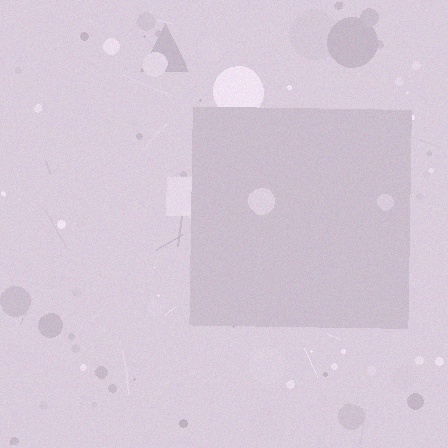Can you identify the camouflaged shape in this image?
The camouflaged shape is a square.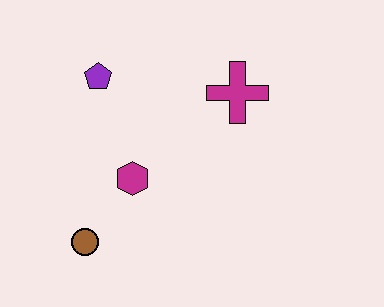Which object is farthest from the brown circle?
The magenta cross is farthest from the brown circle.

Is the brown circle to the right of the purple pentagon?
No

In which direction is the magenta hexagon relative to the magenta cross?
The magenta hexagon is to the left of the magenta cross.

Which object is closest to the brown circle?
The magenta hexagon is closest to the brown circle.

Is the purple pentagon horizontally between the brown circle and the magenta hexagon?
Yes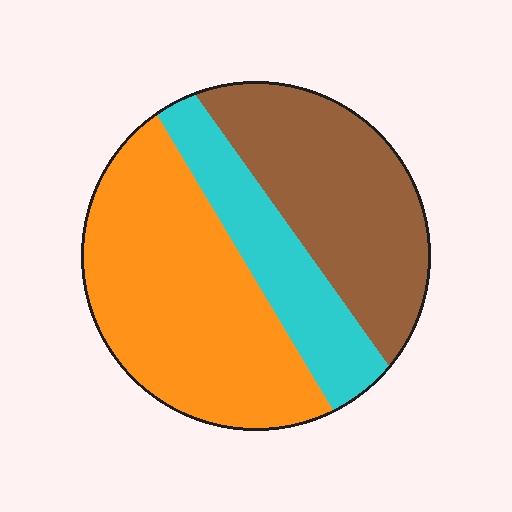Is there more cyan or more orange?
Orange.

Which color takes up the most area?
Orange, at roughly 45%.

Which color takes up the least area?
Cyan, at roughly 20%.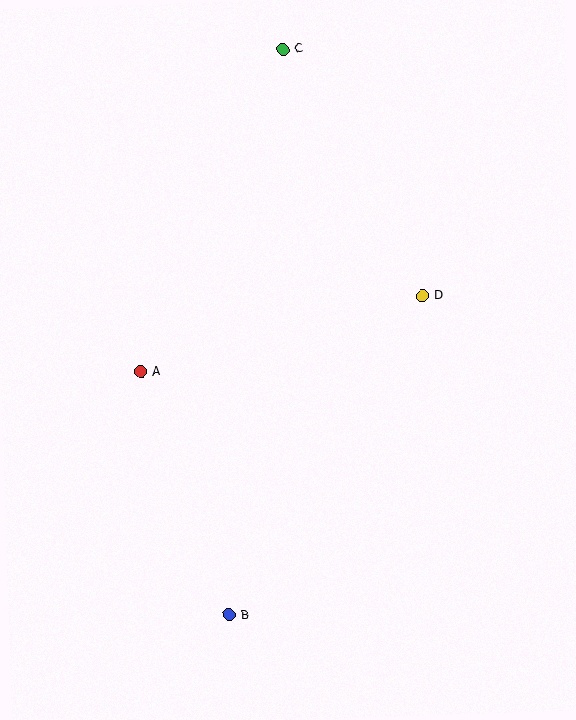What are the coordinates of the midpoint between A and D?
The midpoint between A and D is at (281, 334).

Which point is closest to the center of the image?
Point A at (140, 372) is closest to the center.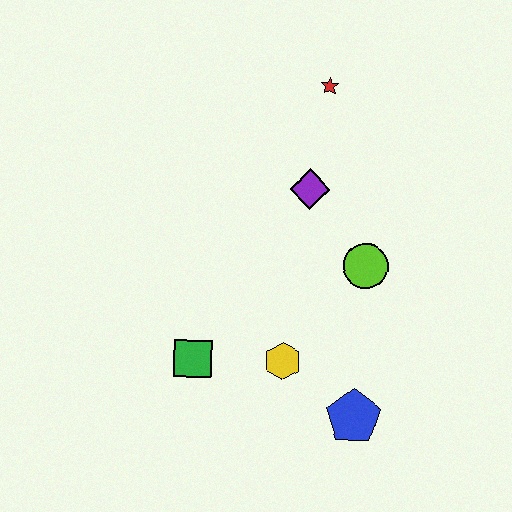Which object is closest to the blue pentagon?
The yellow hexagon is closest to the blue pentagon.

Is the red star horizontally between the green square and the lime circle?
Yes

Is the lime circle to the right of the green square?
Yes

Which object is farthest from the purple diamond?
The blue pentagon is farthest from the purple diamond.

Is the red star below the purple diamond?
No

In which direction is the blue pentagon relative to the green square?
The blue pentagon is to the right of the green square.